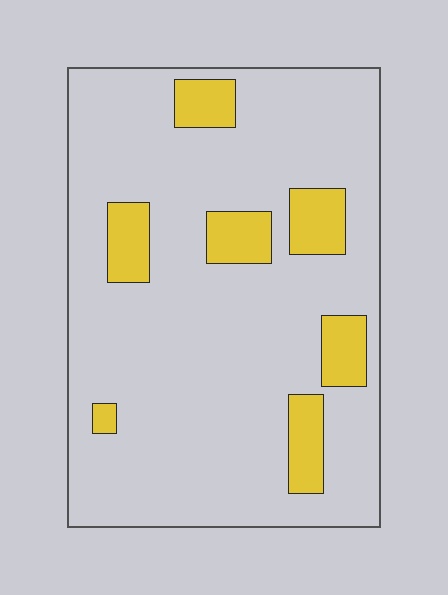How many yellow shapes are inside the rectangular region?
7.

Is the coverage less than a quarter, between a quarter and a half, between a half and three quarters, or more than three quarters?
Less than a quarter.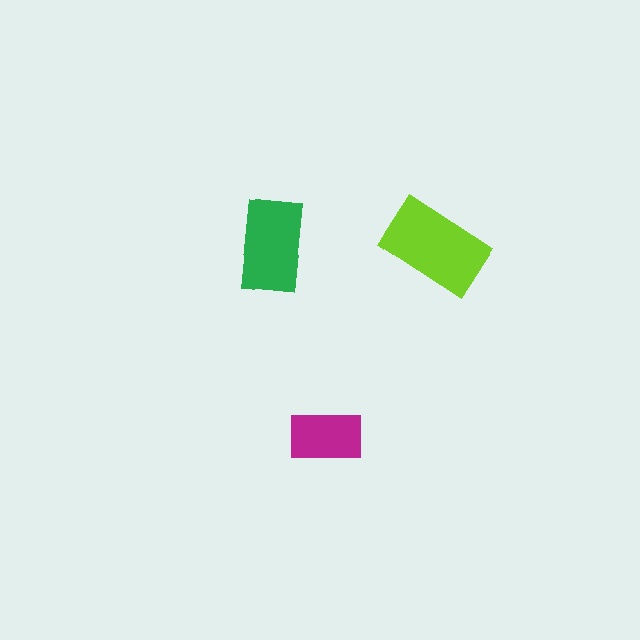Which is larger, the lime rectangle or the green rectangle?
The lime one.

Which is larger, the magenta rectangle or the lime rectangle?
The lime one.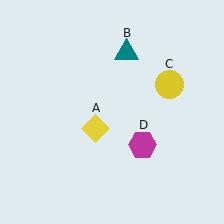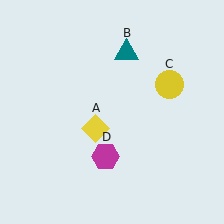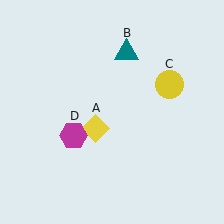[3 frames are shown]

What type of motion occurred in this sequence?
The magenta hexagon (object D) rotated clockwise around the center of the scene.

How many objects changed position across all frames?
1 object changed position: magenta hexagon (object D).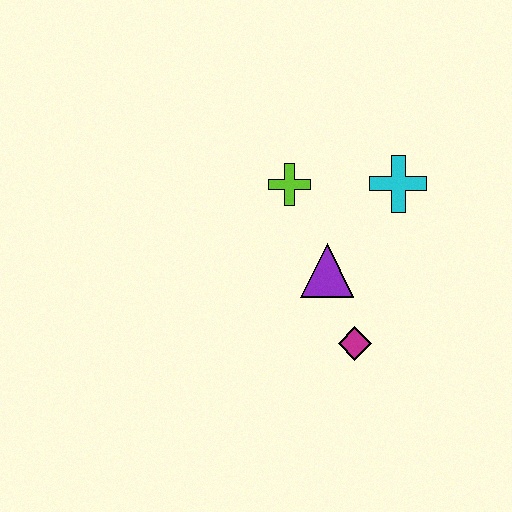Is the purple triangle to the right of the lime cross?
Yes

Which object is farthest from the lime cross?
The magenta diamond is farthest from the lime cross.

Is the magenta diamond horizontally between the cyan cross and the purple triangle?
Yes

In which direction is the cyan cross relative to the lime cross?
The cyan cross is to the right of the lime cross.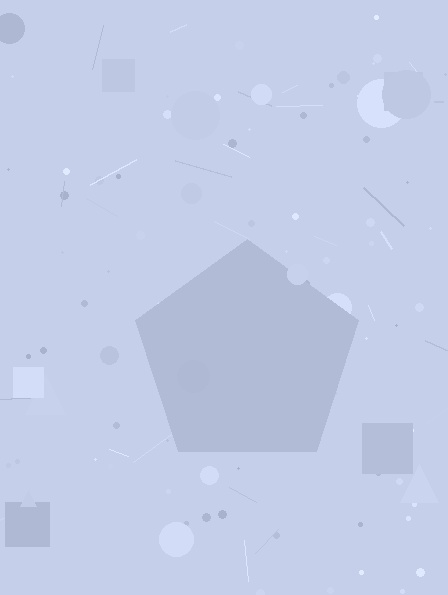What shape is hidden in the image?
A pentagon is hidden in the image.